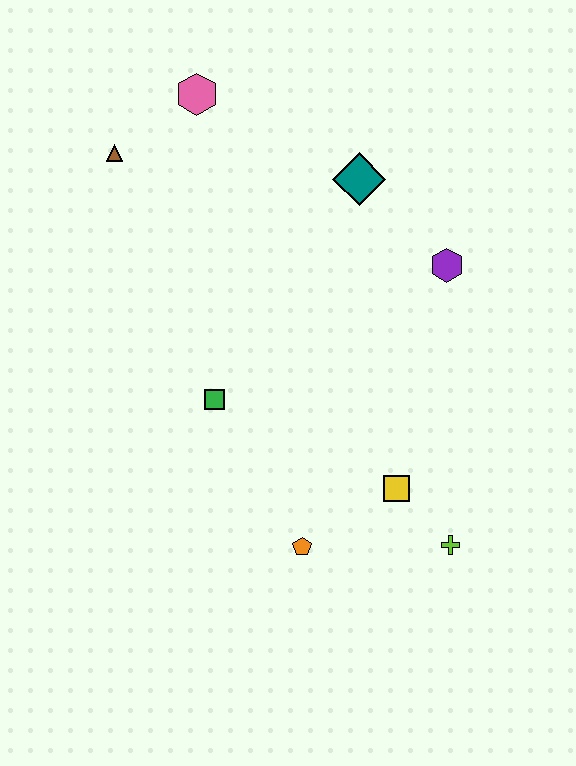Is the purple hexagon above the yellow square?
Yes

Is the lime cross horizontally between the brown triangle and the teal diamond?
No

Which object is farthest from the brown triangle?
The lime cross is farthest from the brown triangle.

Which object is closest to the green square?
The orange pentagon is closest to the green square.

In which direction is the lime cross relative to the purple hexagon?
The lime cross is below the purple hexagon.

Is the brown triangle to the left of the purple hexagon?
Yes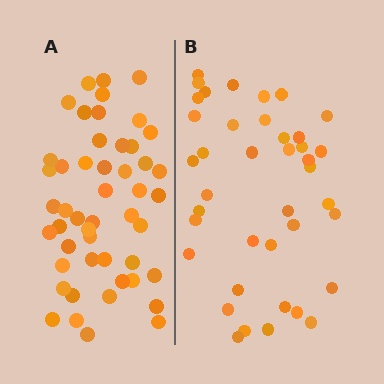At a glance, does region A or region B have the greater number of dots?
Region A (the left region) has more dots.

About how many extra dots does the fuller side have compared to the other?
Region A has roughly 8 or so more dots than region B.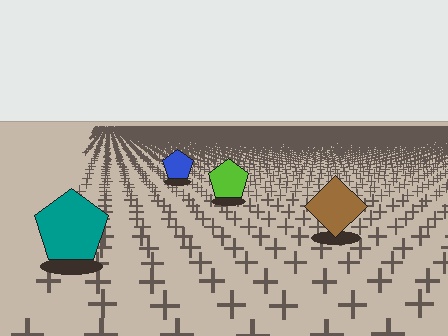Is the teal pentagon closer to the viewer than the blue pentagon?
Yes. The teal pentagon is closer — you can tell from the texture gradient: the ground texture is coarser near it.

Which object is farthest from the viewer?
The blue pentagon is farthest from the viewer. It appears smaller and the ground texture around it is denser.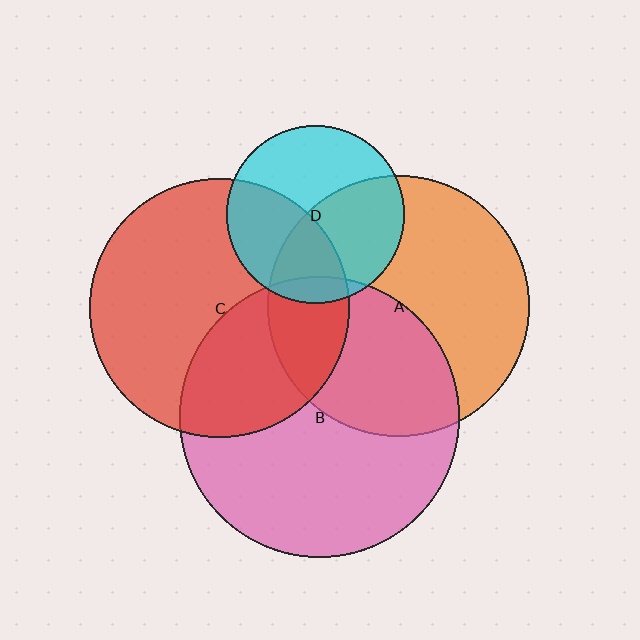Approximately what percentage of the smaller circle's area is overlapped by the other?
Approximately 40%.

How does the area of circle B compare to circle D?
Approximately 2.5 times.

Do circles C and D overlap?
Yes.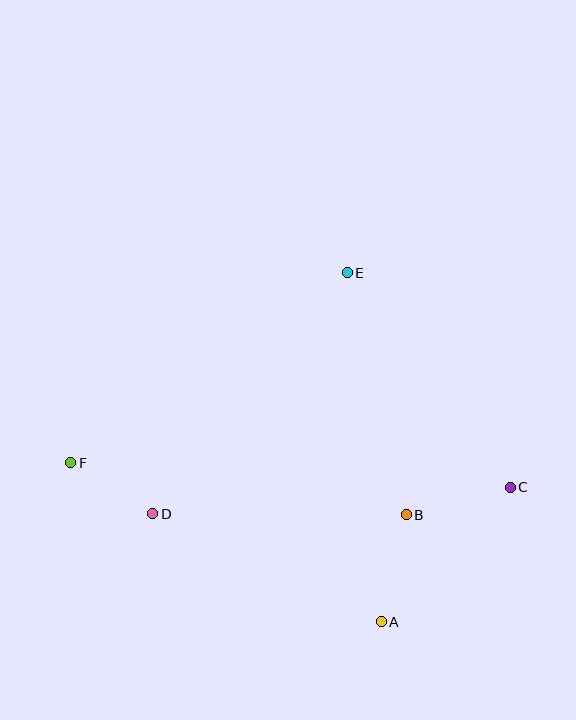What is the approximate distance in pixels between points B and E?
The distance between B and E is approximately 249 pixels.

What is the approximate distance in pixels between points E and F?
The distance between E and F is approximately 336 pixels.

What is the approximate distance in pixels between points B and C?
The distance between B and C is approximately 108 pixels.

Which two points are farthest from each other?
Points C and F are farthest from each other.